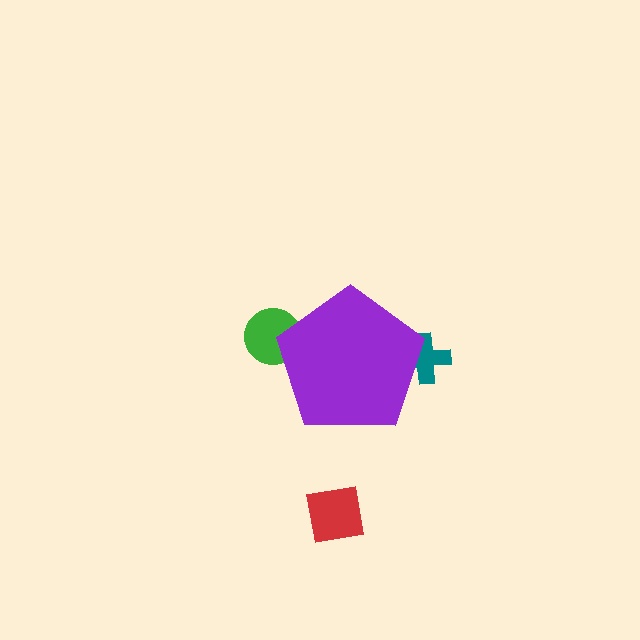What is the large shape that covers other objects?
A purple pentagon.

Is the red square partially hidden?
No, the red square is fully visible.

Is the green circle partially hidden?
Yes, the green circle is partially hidden behind the purple pentagon.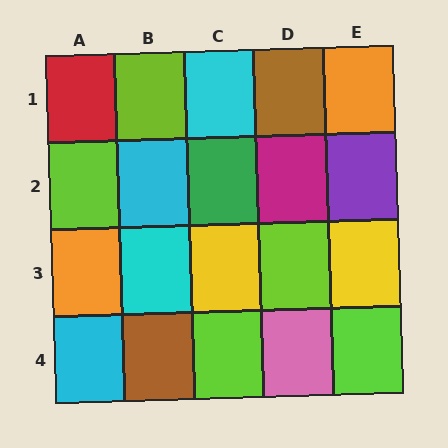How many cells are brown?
2 cells are brown.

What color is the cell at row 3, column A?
Orange.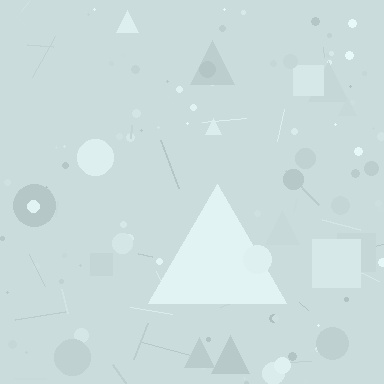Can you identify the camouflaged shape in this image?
The camouflaged shape is a triangle.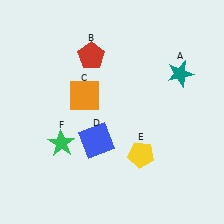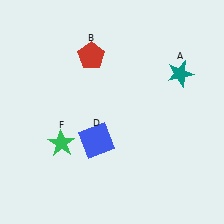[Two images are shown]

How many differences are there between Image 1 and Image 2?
There are 2 differences between the two images.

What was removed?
The yellow pentagon (E), the orange square (C) were removed in Image 2.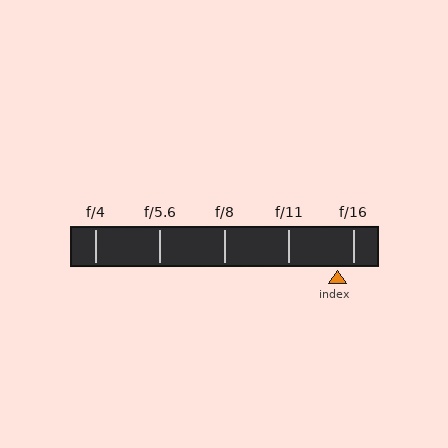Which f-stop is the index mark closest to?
The index mark is closest to f/16.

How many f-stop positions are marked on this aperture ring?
There are 5 f-stop positions marked.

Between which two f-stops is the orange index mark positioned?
The index mark is between f/11 and f/16.